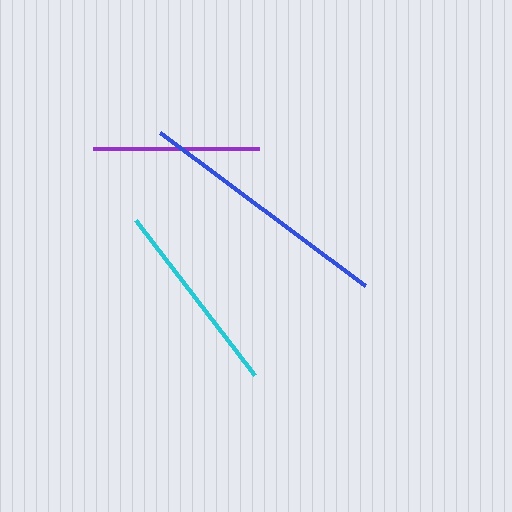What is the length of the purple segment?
The purple segment is approximately 165 pixels long.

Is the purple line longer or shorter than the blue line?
The blue line is longer than the purple line.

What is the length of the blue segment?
The blue segment is approximately 256 pixels long.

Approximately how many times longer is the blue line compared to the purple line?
The blue line is approximately 1.5 times the length of the purple line.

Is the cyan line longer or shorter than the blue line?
The blue line is longer than the cyan line.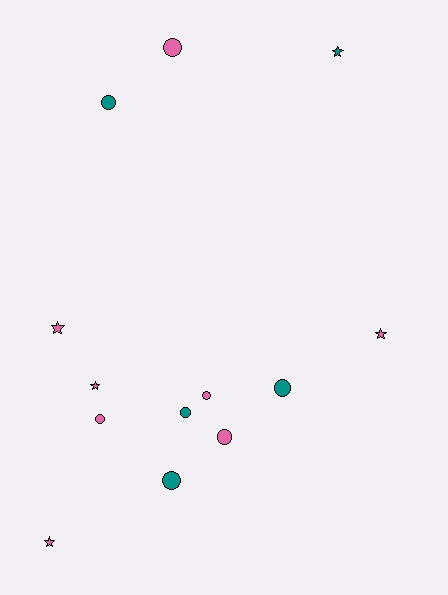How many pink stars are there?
There are 4 pink stars.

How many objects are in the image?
There are 13 objects.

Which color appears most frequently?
Pink, with 8 objects.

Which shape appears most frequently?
Circle, with 8 objects.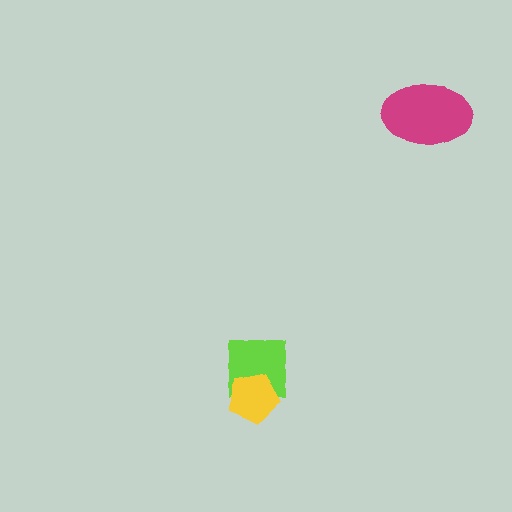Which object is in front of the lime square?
The yellow pentagon is in front of the lime square.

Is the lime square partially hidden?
Yes, it is partially covered by another shape.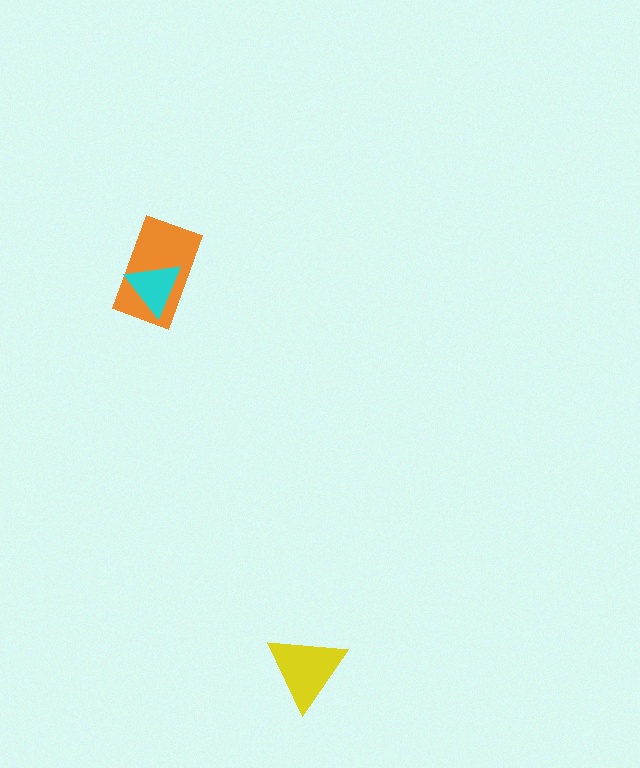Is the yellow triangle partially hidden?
No, no other shape covers it.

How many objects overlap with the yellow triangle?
0 objects overlap with the yellow triangle.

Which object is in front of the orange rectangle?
The cyan triangle is in front of the orange rectangle.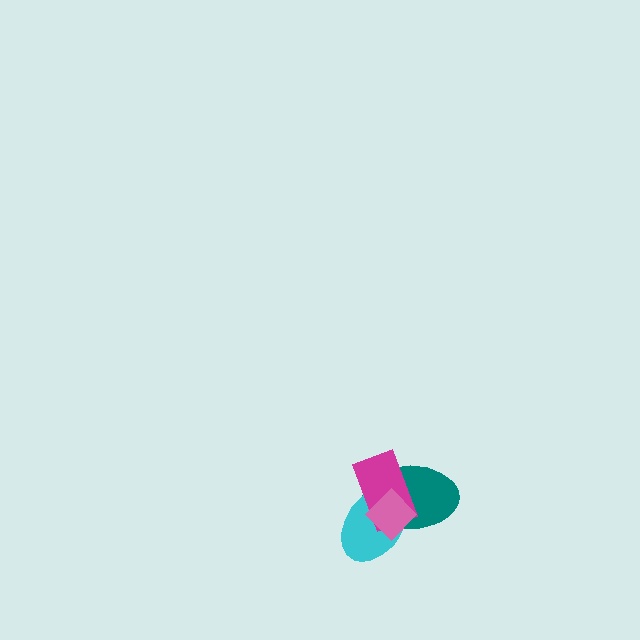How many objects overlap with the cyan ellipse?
3 objects overlap with the cyan ellipse.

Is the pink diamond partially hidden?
No, no other shape covers it.